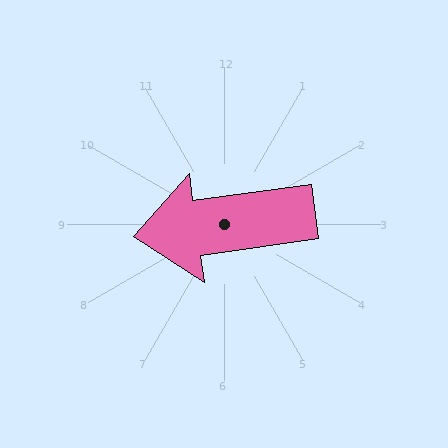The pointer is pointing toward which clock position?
Roughly 9 o'clock.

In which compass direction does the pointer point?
West.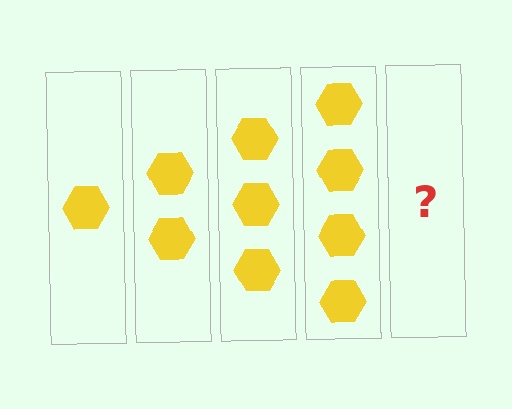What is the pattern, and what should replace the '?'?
The pattern is that each step adds one more hexagon. The '?' should be 5 hexagons.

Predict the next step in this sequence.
The next step is 5 hexagons.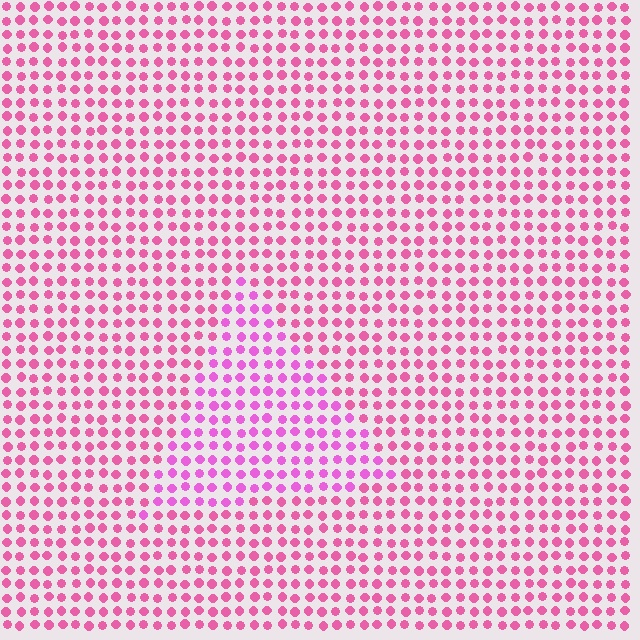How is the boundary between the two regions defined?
The boundary is defined purely by a slight shift in hue (about 23 degrees). Spacing, size, and orientation are identical on both sides.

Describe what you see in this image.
The image is filled with small pink elements in a uniform arrangement. A triangle-shaped region is visible where the elements are tinted to a slightly different hue, forming a subtle color boundary.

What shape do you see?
I see a triangle.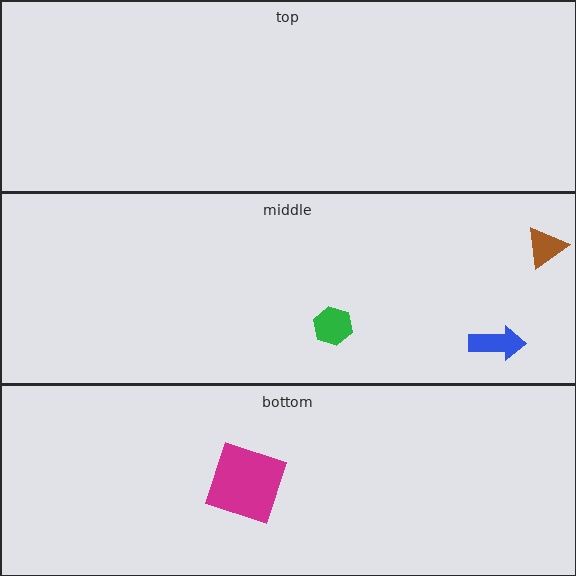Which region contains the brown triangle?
The middle region.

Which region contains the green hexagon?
The middle region.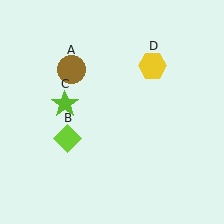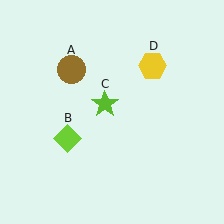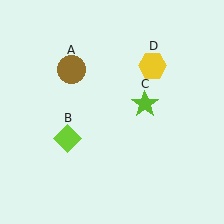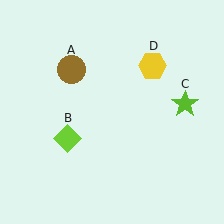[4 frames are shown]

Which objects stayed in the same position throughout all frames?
Brown circle (object A) and lime diamond (object B) and yellow hexagon (object D) remained stationary.